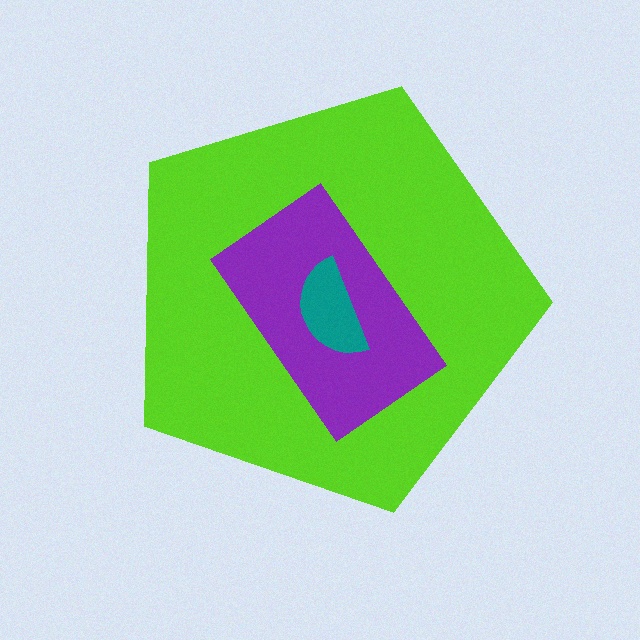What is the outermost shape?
The lime pentagon.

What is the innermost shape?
The teal semicircle.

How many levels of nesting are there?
3.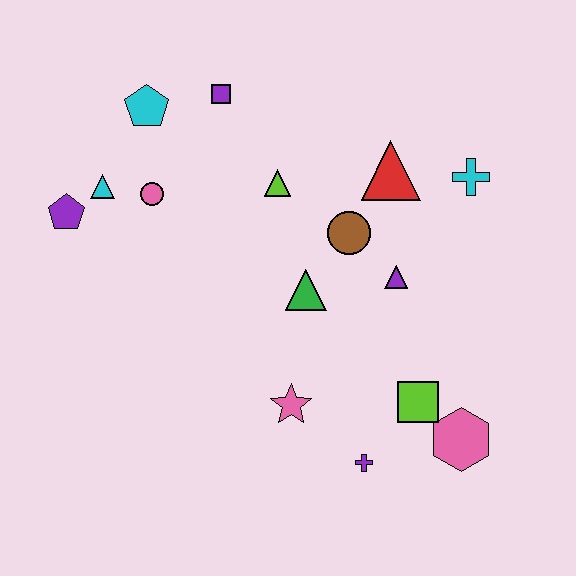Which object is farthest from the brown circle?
The purple pentagon is farthest from the brown circle.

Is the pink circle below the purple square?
Yes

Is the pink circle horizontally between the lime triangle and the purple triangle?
No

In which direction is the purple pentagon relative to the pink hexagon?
The purple pentagon is to the left of the pink hexagon.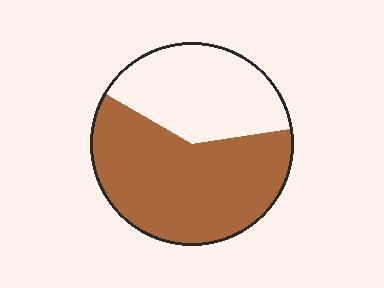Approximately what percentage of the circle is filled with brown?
Approximately 60%.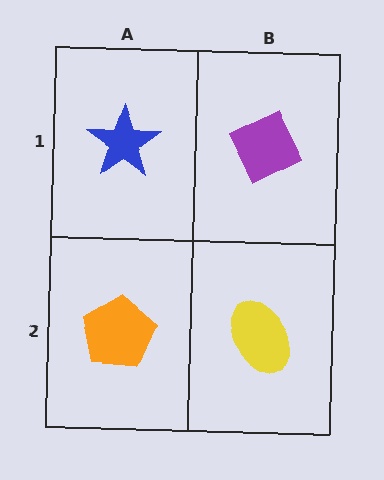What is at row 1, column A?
A blue star.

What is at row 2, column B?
A yellow ellipse.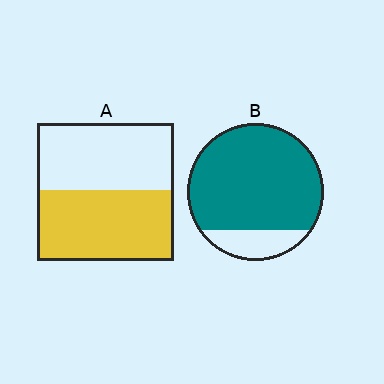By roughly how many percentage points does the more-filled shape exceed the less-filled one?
By roughly 30 percentage points (B over A).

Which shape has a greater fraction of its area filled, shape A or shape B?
Shape B.